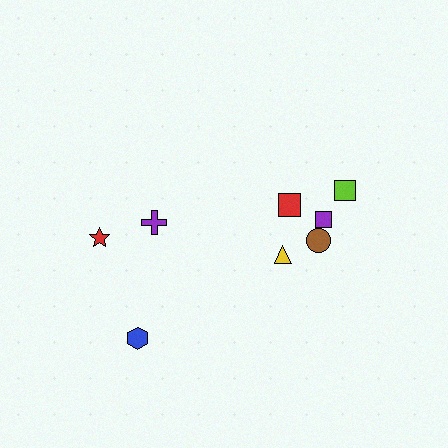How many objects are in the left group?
There are 3 objects.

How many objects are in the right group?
There are 5 objects.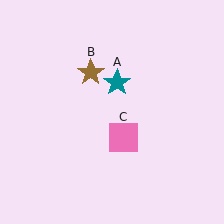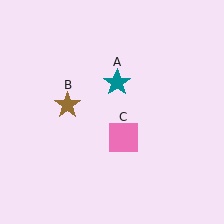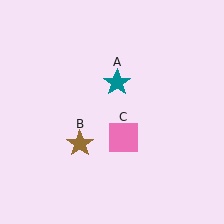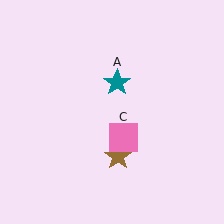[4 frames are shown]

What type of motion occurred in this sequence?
The brown star (object B) rotated counterclockwise around the center of the scene.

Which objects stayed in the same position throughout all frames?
Teal star (object A) and pink square (object C) remained stationary.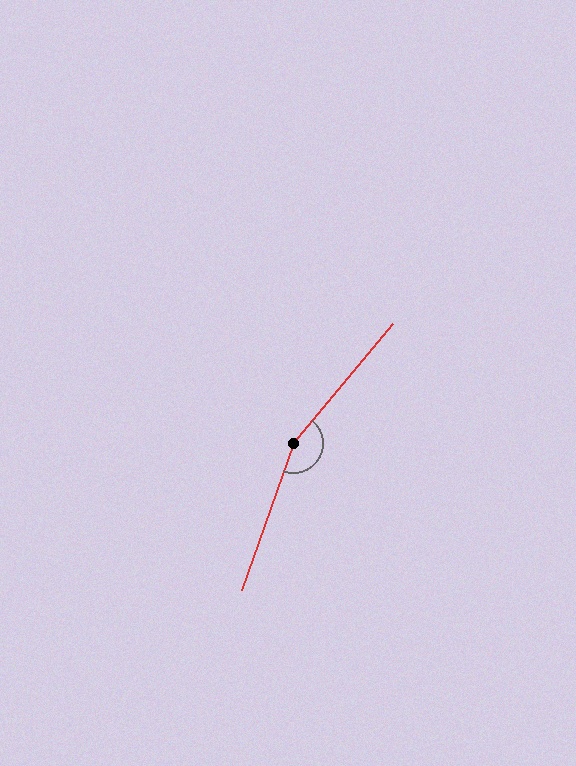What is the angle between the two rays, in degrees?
Approximately 160 degrees.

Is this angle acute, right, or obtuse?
It is obtuse.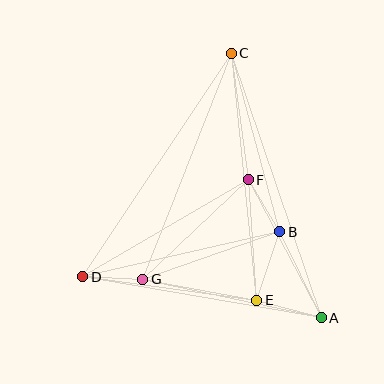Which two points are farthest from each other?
Points A and C are farthest from each other.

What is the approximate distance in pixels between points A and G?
The distance between A and G is approximately 183 pixels.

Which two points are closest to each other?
Points D and G are closest to each other.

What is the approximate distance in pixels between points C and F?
The distance between C and F is approximately 128 pixels.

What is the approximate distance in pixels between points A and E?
The distance between A and E is approximately 67 pixels.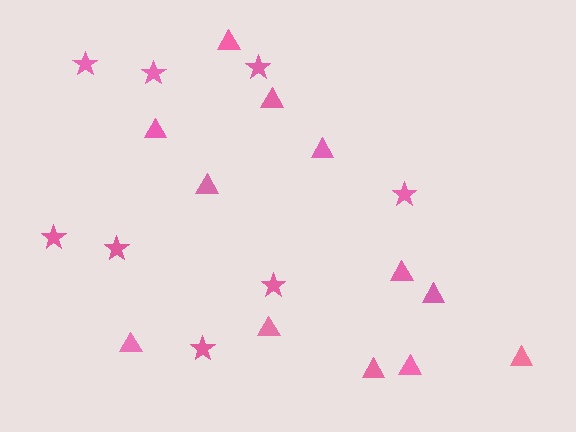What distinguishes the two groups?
There are 2 groups: one group of triangles (12) and one group of stars (8).